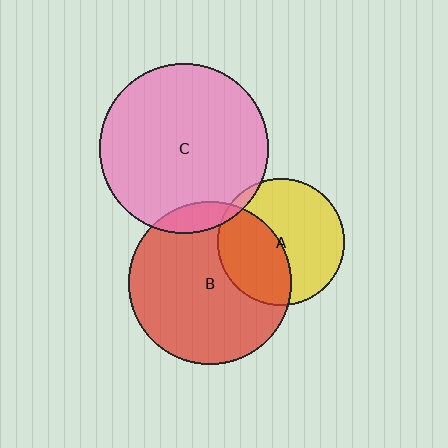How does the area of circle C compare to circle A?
Approximately 1.8 times.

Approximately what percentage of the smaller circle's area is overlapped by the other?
Approximately 40%.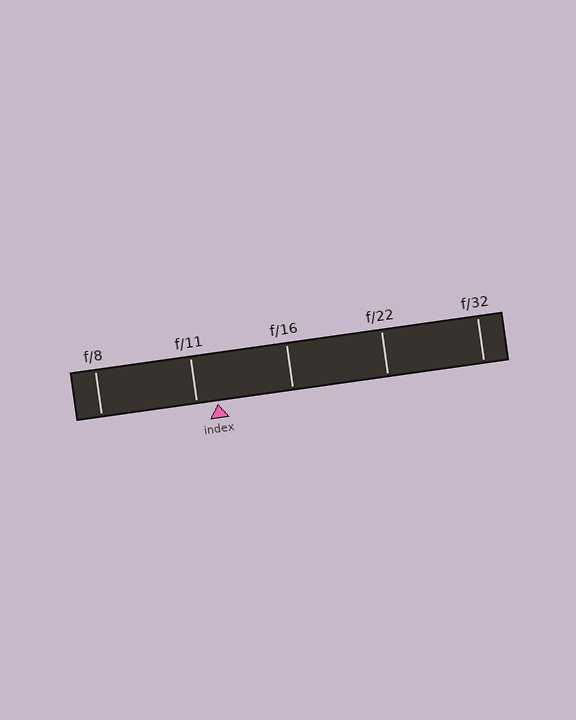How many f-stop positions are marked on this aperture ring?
There are 5 f-stop positions marked.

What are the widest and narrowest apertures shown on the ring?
The widest aperture shown is f/8 and the narrowest is f/32.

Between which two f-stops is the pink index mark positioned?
The index mark is between f/11 and f/16.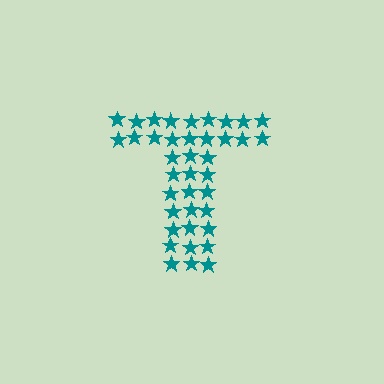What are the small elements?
The small elements are stars.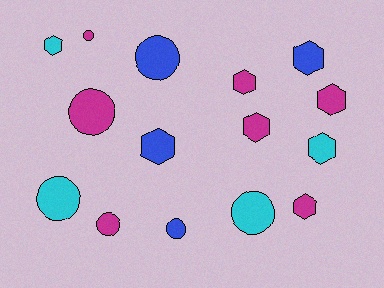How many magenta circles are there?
There are 3 magenta circles.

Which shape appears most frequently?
Hexagon, with 8 objects.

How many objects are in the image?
There are 15 objects.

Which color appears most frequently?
Magenta, with 7 objects.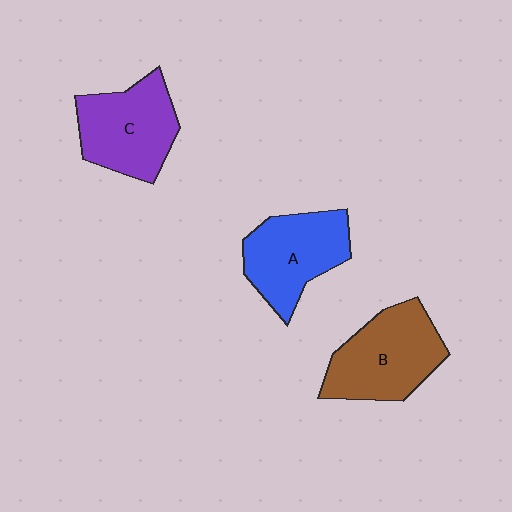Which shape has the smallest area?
Shape A (blue).